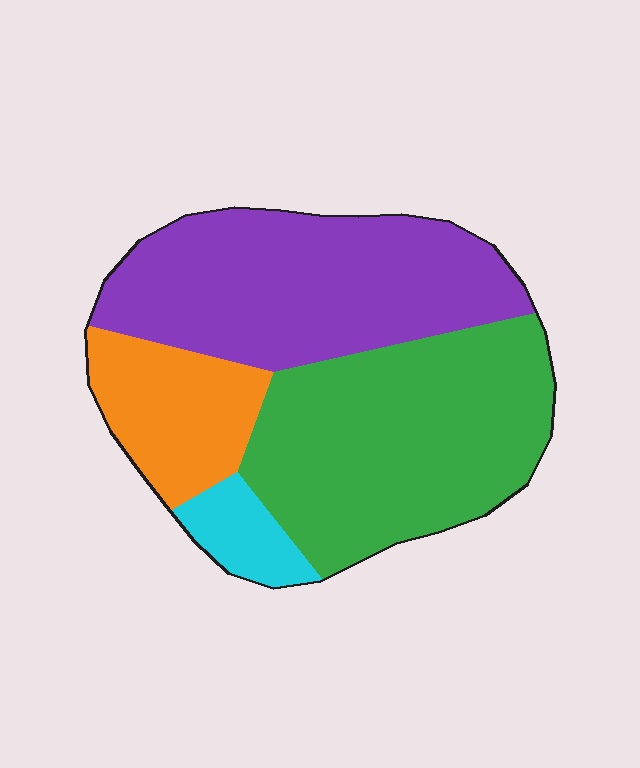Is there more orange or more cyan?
Orange.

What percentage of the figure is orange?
Orange covers around 15% of the figure.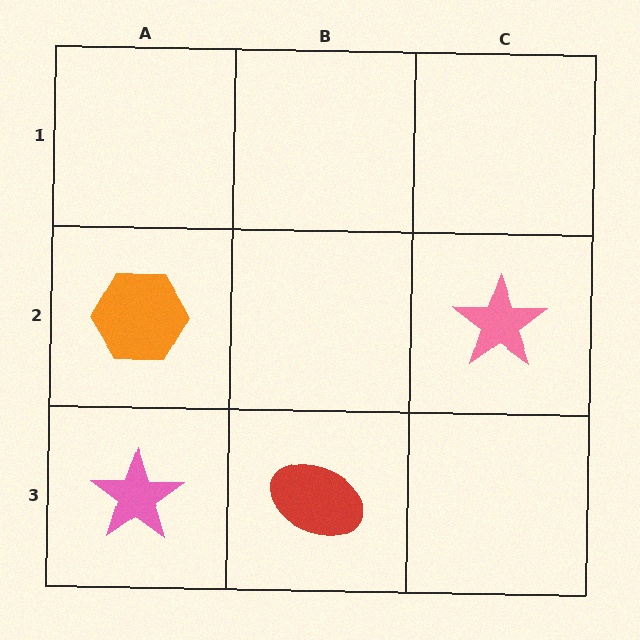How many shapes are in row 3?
2 shapes.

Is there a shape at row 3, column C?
No, that cell is empty.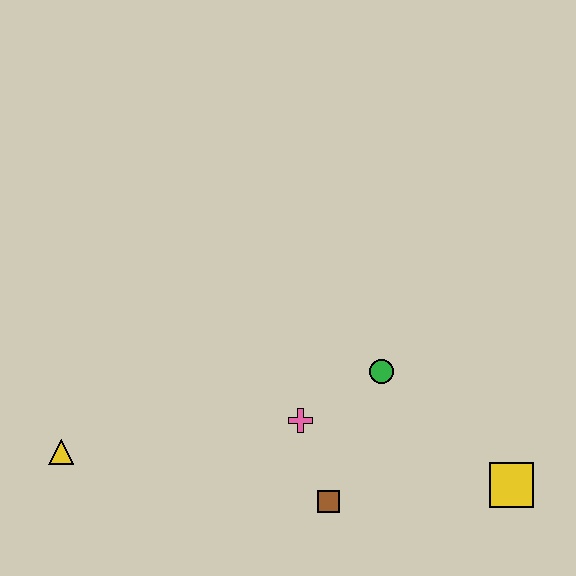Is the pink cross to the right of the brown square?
No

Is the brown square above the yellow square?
No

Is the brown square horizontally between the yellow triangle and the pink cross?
No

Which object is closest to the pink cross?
The brown square is closest to the pink cross.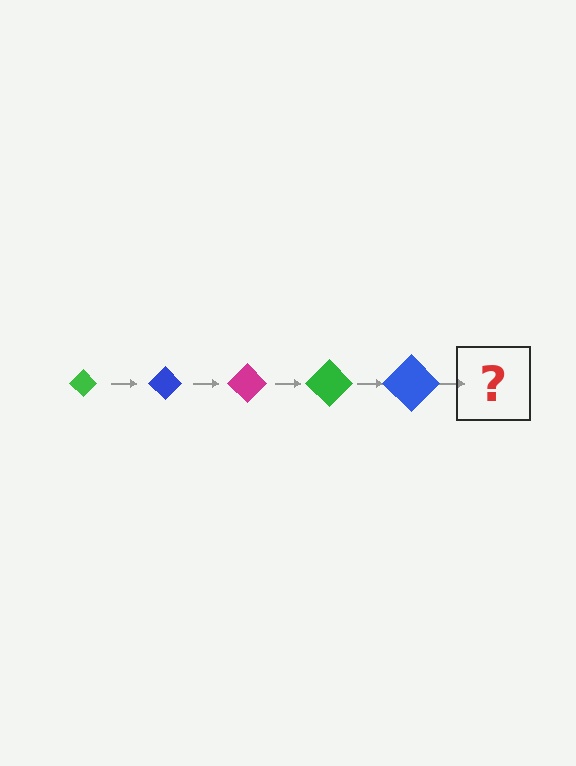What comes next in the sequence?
The next element should be a magenta diamond, larger than the previous one.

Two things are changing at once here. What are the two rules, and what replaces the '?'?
The two rules are that the diamond grows larger each step and the color cycles through green, blue, and magenta. The '?' should be a magenta diamond, larger than the previous one.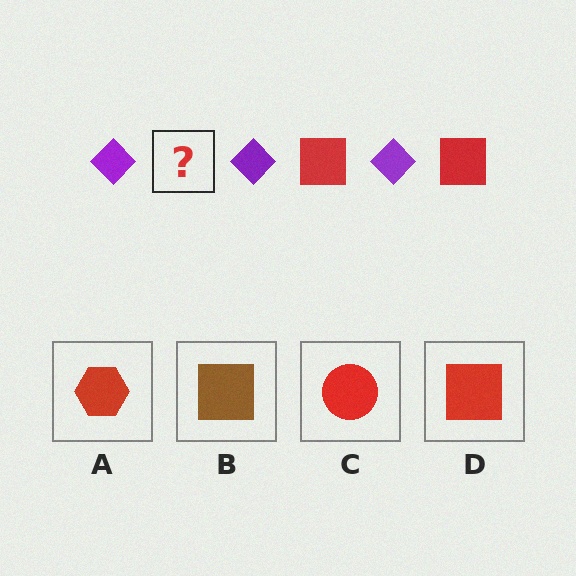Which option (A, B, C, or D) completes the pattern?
D.